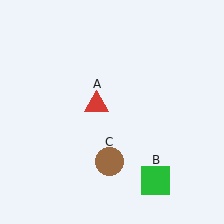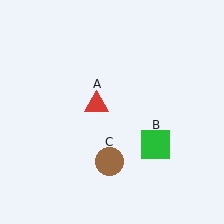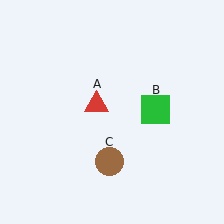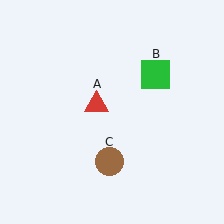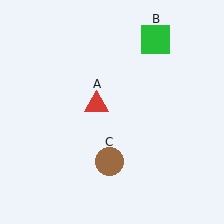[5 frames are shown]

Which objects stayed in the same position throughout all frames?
Red triangle (object A) and brown circle (object C) remained stationary.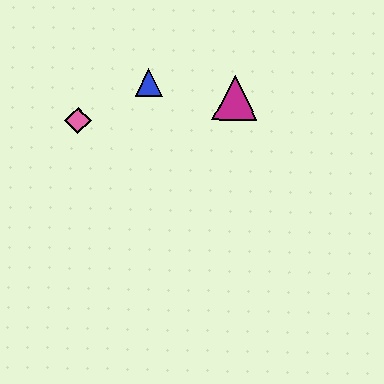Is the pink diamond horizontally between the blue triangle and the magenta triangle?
No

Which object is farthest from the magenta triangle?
The pink diamond is farthest from the magenta triangle.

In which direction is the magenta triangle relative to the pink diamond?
The magenta triangle is to the right of the pink diamond.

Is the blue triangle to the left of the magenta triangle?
Yes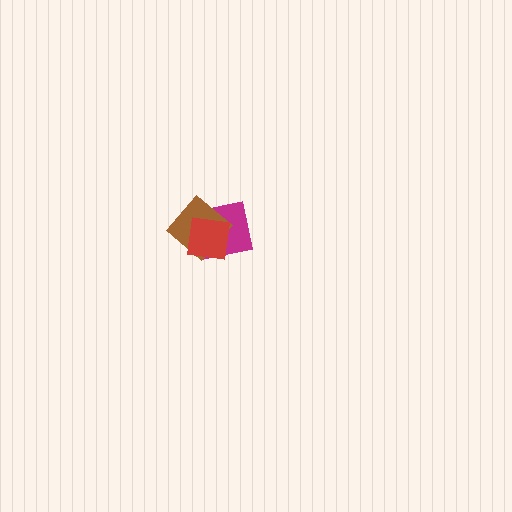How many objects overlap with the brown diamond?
2 objects overlap with the brown diamond.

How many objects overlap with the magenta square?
2 objects overlap with the magenta square.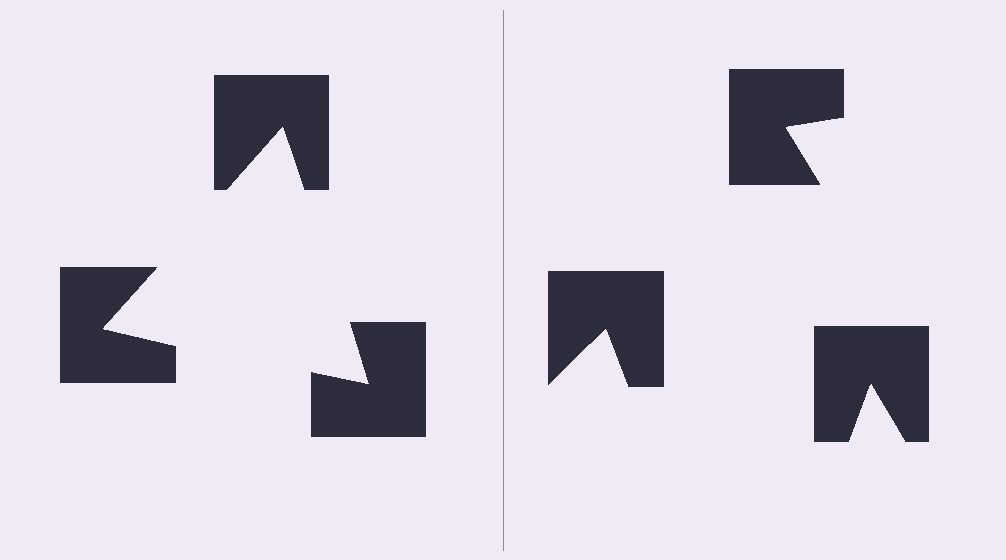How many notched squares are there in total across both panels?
6 — 3 on each side.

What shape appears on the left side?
An illusory triangle.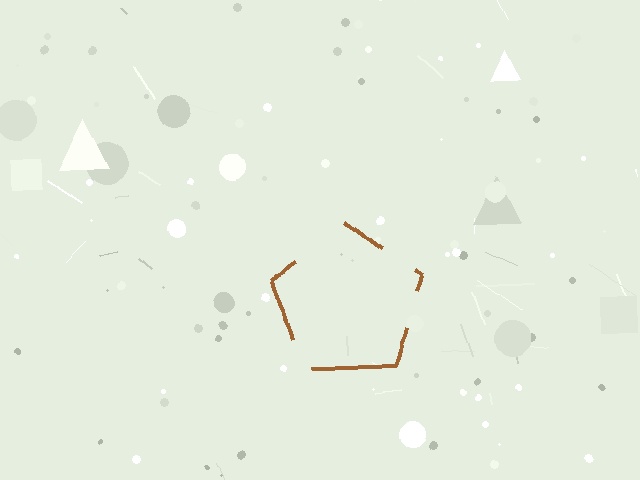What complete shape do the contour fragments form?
The contour fragments form a pentagon.